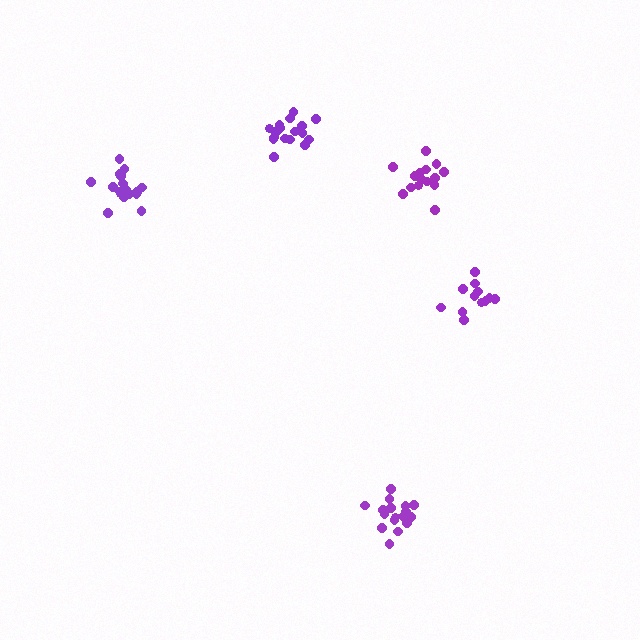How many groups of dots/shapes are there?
There are 5 groups.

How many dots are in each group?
Group 1: 15 dots, Group 2: 17 dots, Group 3: 12 dots, Group 4: 17 dots, Group 5: 17 dots (78 total).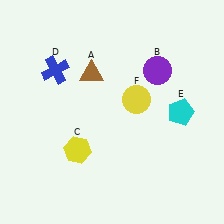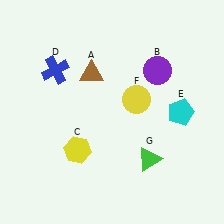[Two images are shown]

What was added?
A green triangle (G) was added in Image 2.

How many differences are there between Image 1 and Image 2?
There is 1 difference between the two images.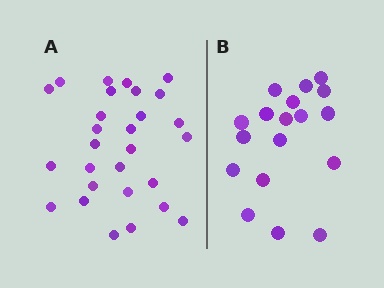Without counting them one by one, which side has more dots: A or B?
Region A (the left region) has more dots.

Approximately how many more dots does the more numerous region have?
Region A has roughly 10 or so more dots than region B.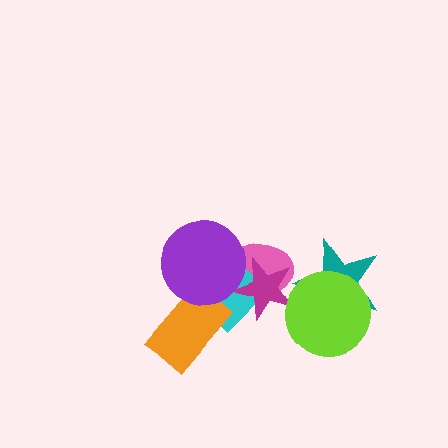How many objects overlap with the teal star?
1 object overlaps with the teal star.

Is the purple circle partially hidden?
No, no other shape covers it.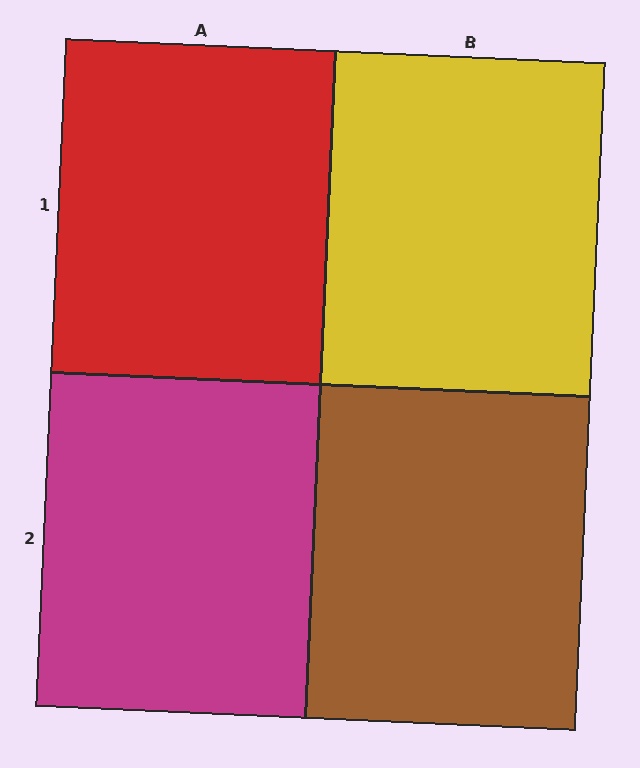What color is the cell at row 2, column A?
Magenta.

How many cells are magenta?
1 cell is magenta.